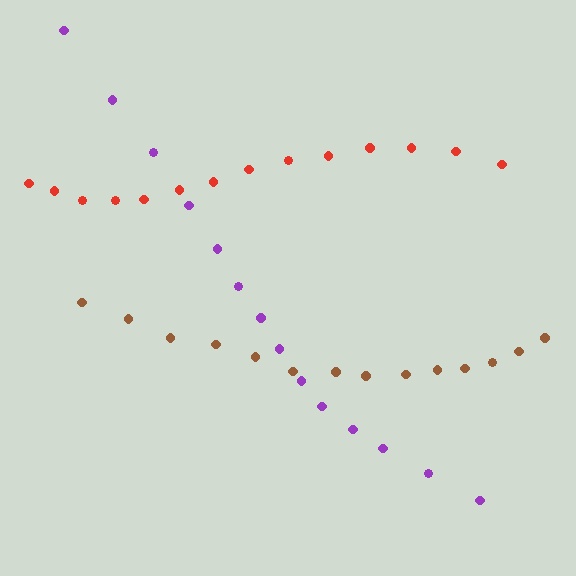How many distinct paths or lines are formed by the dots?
There are 3 distinct paths.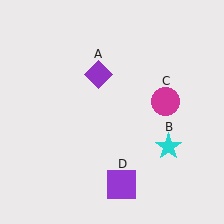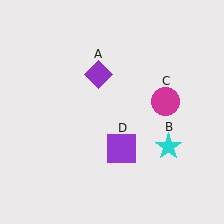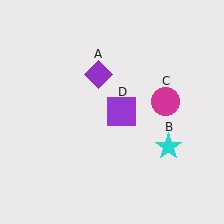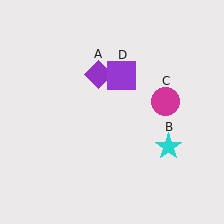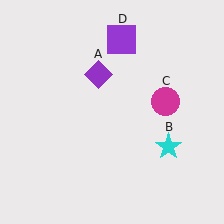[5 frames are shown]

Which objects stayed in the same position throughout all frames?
Purple diamond (object A) and cyan star (object B) and magenta circle (object C) remained stationary.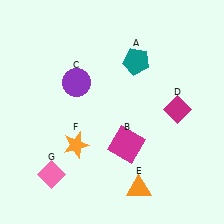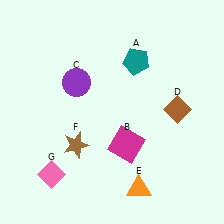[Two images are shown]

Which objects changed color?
D changed from magenta to brown. F changed from orange to brown.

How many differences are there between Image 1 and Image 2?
There are 2 differences between the two images.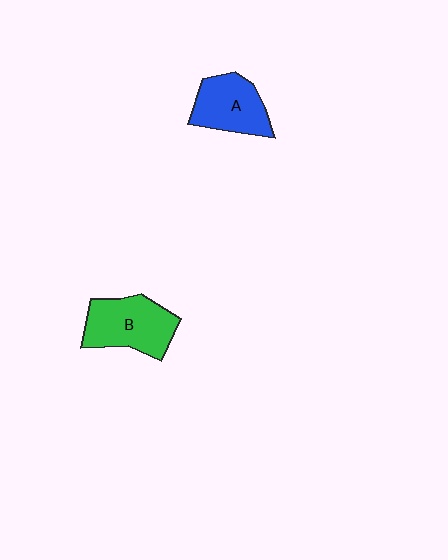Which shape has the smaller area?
Shape A (blue).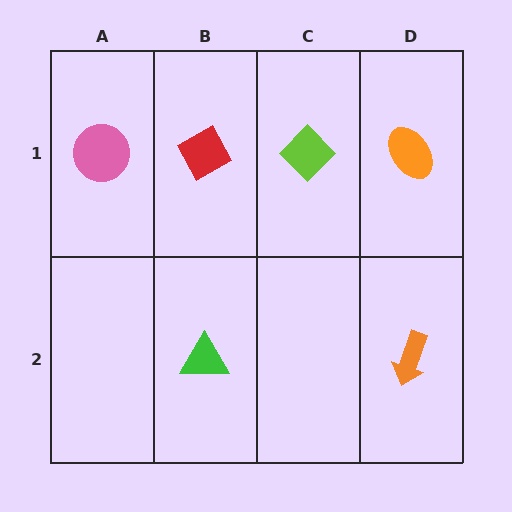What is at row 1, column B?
A red diamond.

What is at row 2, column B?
A green triangle.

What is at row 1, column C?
A lime diamond.